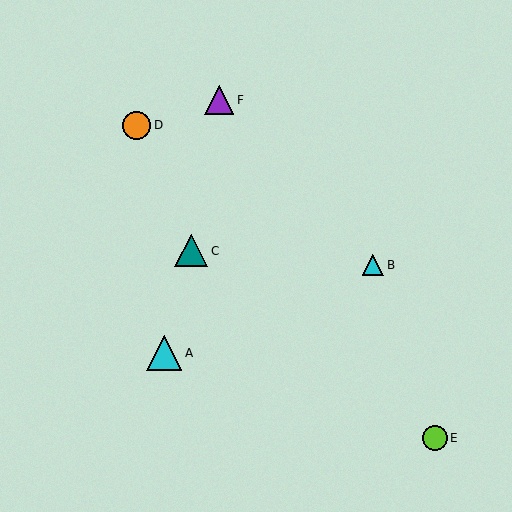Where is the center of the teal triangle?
The center of the teal triangle is at (191, 251).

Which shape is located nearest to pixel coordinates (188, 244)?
The teal triangle (labeled C) at (191, 251) is nearest to that location.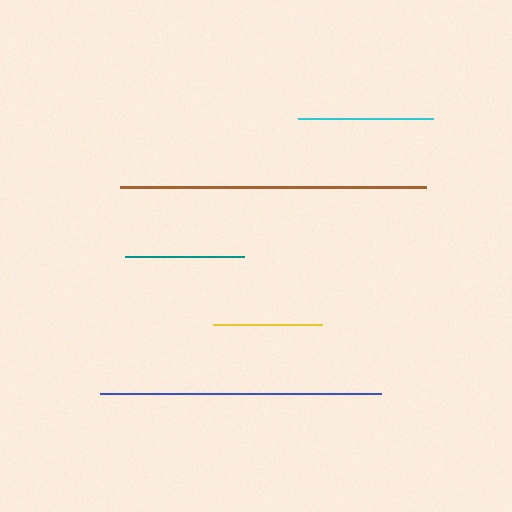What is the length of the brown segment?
The brown segment is approximately 306 pixels long.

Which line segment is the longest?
The brown line is the longest at approximately 306 pixels.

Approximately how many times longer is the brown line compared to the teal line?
The brown line is approximately 2.6 times the length of the teal line.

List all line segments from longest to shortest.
From longest to shortest: brown, blue, cyan, teal, yellow.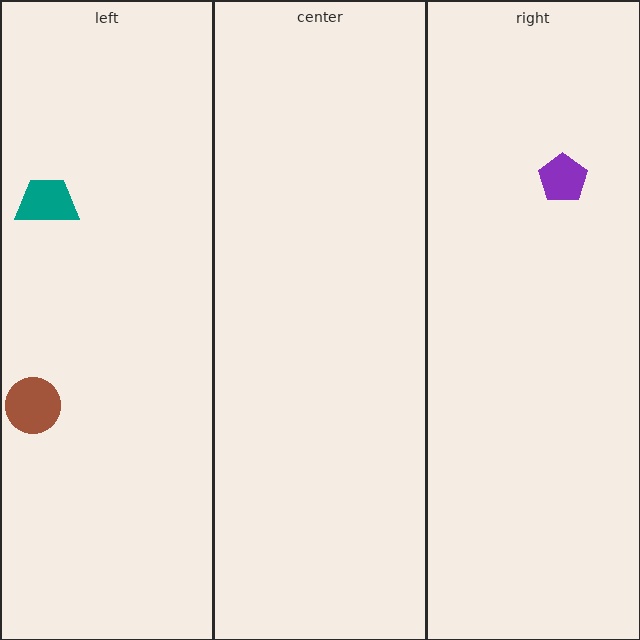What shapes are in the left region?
The teal trapezoid, the brown circle.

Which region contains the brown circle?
The left region.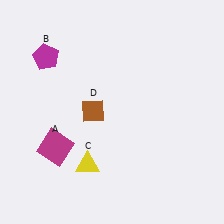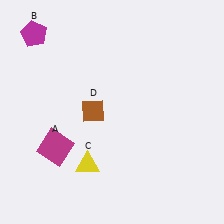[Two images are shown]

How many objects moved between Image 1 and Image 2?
1 object moved between the two images.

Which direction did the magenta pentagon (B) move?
The magenta pentagon (B) moved up.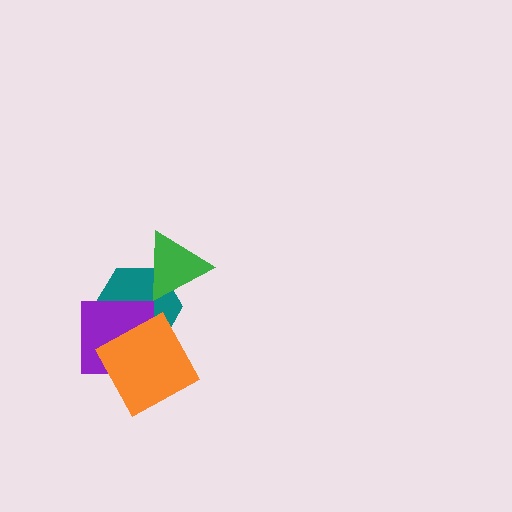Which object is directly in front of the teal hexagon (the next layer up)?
The purple square is directly in front of the teal hexagon.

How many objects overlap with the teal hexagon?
3 objects overlap with the teal hexagon.